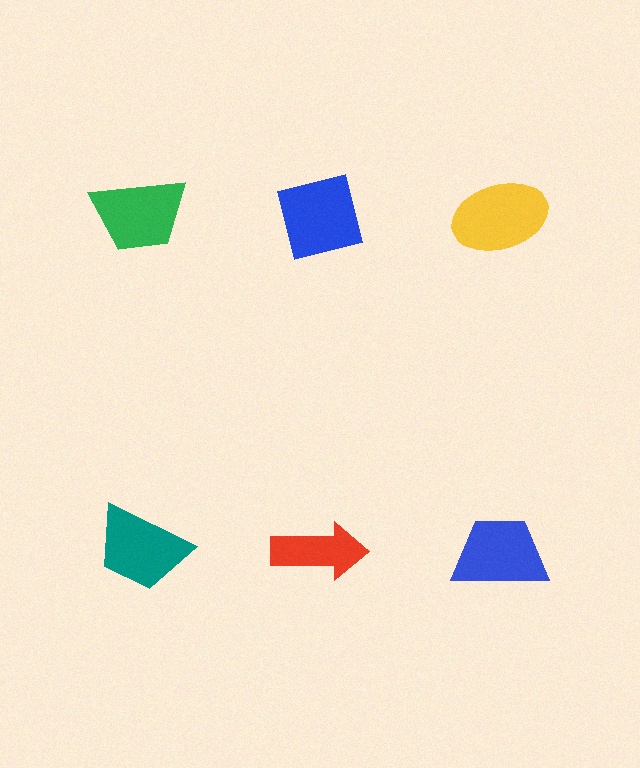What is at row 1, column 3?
A yellow ellipse.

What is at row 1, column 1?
A green trapezoid.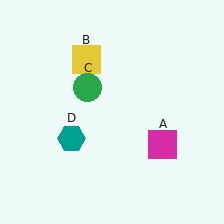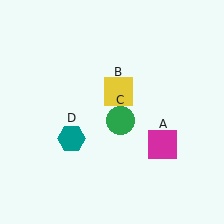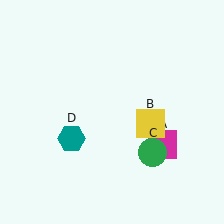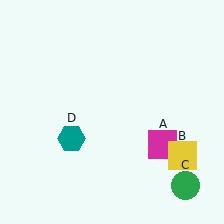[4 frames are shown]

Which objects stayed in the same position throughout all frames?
Magenta square (object A) and teal hexagon (object D) remained stationary.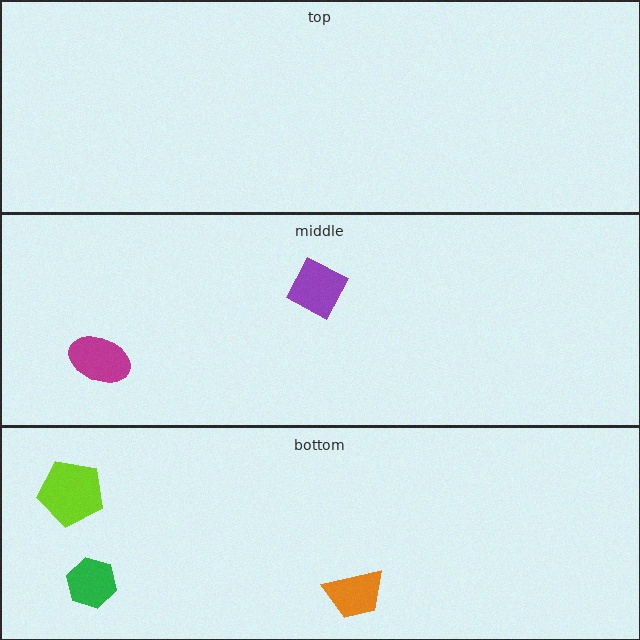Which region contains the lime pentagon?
The bottom region.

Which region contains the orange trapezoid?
The bottom region.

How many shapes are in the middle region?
2.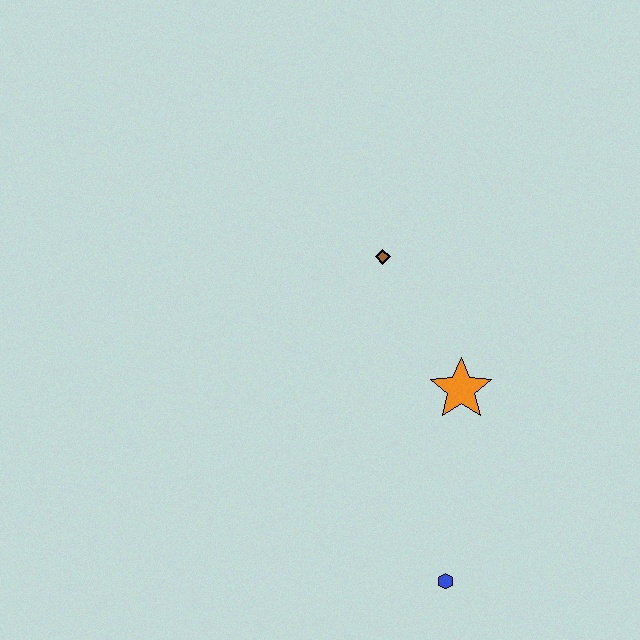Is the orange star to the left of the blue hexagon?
No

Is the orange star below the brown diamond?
Yes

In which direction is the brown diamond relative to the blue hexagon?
The brown diamond is above the blue hexagon.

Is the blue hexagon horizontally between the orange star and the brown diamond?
Yes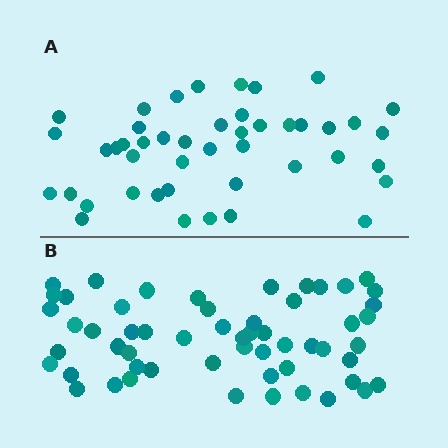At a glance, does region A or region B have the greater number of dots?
Region B (the bottom region) has more dots.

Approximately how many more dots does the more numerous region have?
Region B has roughly 12 or so more dots than region A.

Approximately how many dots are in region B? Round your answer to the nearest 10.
About 60 dots. (The exact count is 56, which rounds to 60.)